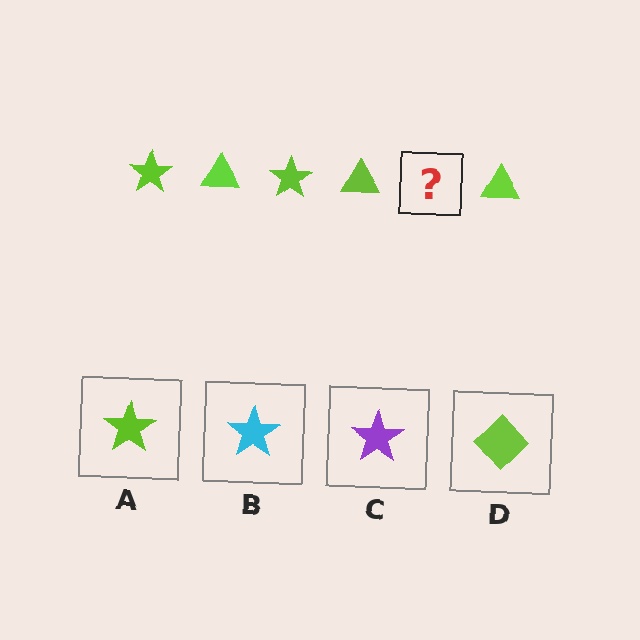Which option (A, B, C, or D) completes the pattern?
A.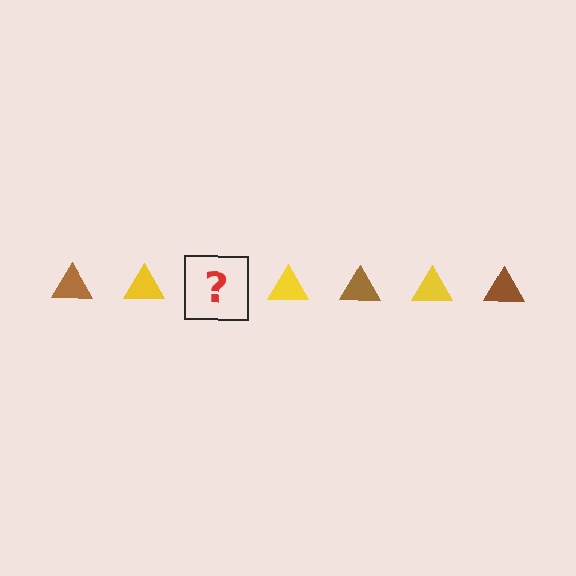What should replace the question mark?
The question mark should be replaced with a brown triangle.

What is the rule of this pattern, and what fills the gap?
The rule is that the pattern cycles through brown, yellow triangles. The gap should be filled with a brown triangle.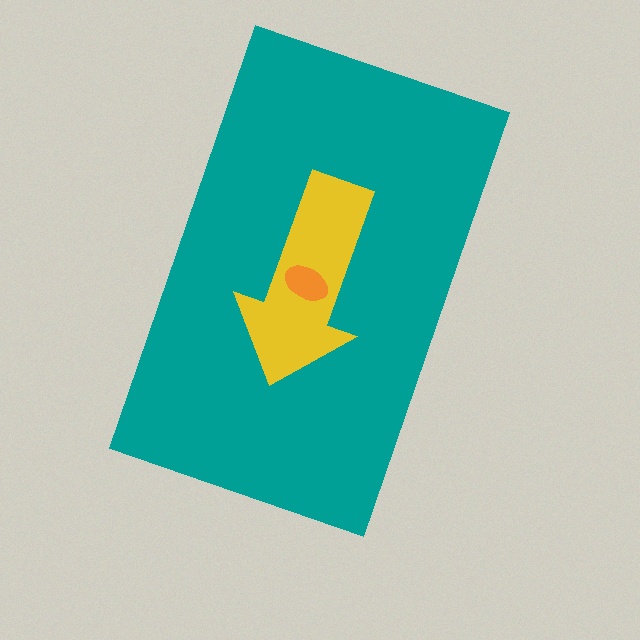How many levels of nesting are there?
3.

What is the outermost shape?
The teal rectangle.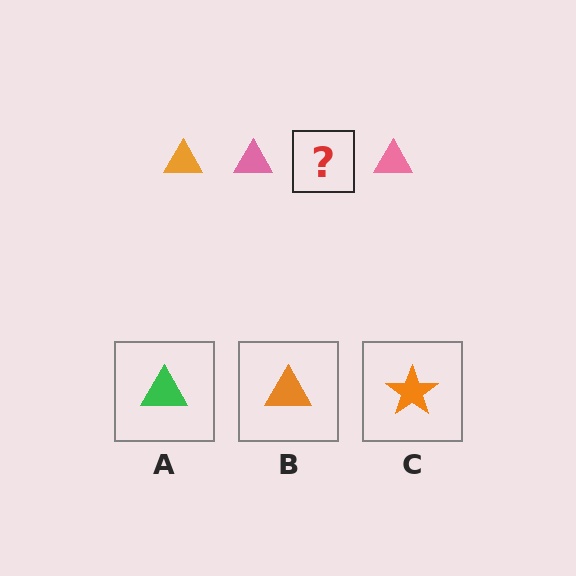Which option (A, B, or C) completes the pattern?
B.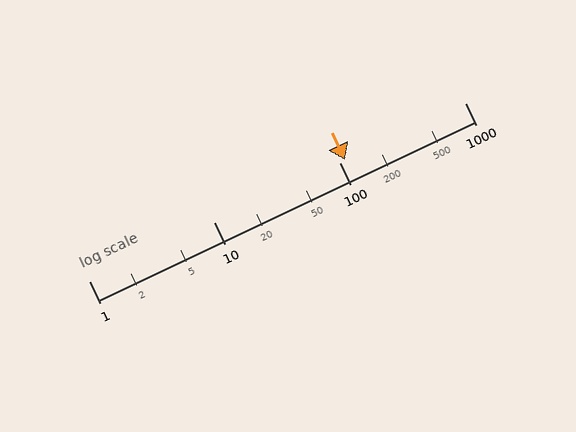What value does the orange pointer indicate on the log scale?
The pointer indicates approximately 110.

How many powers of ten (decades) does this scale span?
The scale spans 3 decades, from 1 to 1000.